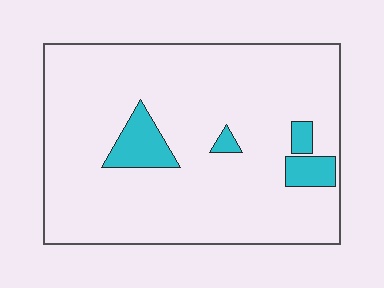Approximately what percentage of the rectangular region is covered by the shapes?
Approximately 10%.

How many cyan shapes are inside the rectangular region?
4.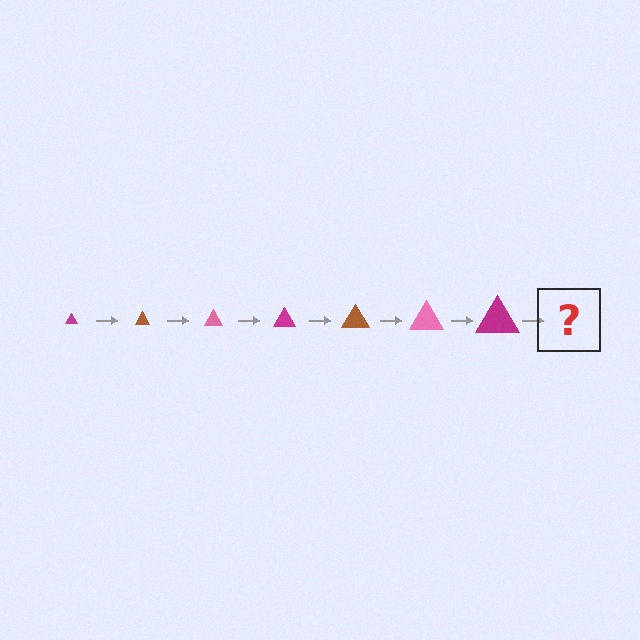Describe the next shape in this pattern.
It should be a brown triangle, larger than the previous one.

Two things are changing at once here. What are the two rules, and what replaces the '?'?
The two rules are that the triangle grows larger each step and the color cycles through magenta, brown, and pink. The '?' should be a brown triangle, larger than the previous one.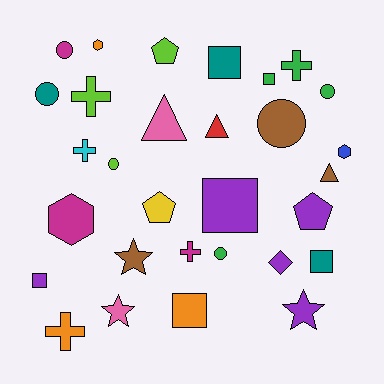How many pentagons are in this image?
There are 3 pentagons.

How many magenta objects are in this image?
There are 3 magenta objects.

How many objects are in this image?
There are 30 objects.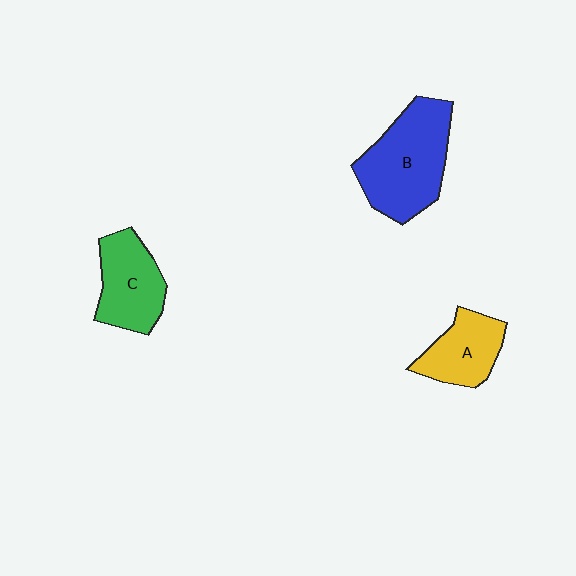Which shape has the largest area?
Shape B (blue).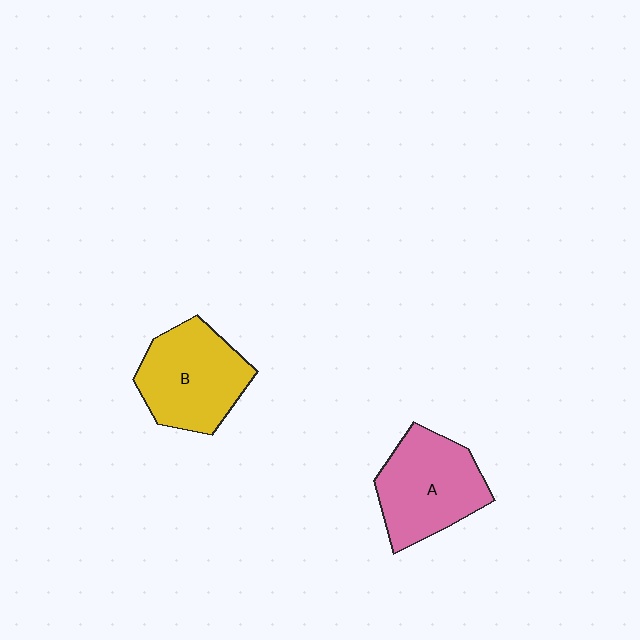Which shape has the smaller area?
Shape B (yellow).